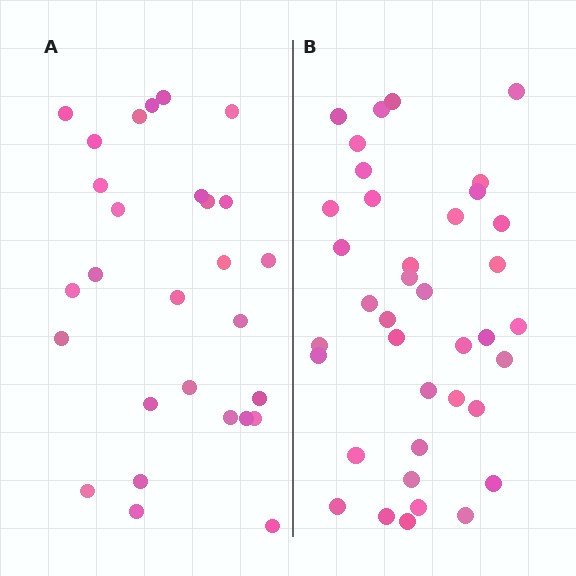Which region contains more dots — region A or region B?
Region B (the right region) has more dots.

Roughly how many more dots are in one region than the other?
Region B has roughly 10 or so more dots than region A.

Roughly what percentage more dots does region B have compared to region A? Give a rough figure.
About 35% more.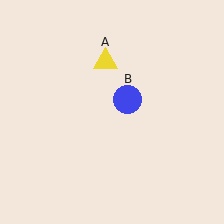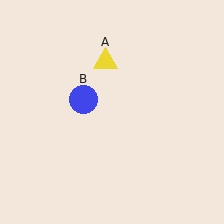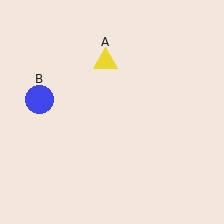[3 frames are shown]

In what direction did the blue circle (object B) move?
The blue circle (object B) moved left.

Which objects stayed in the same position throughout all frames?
Yellow triangle (object A) remained stationary.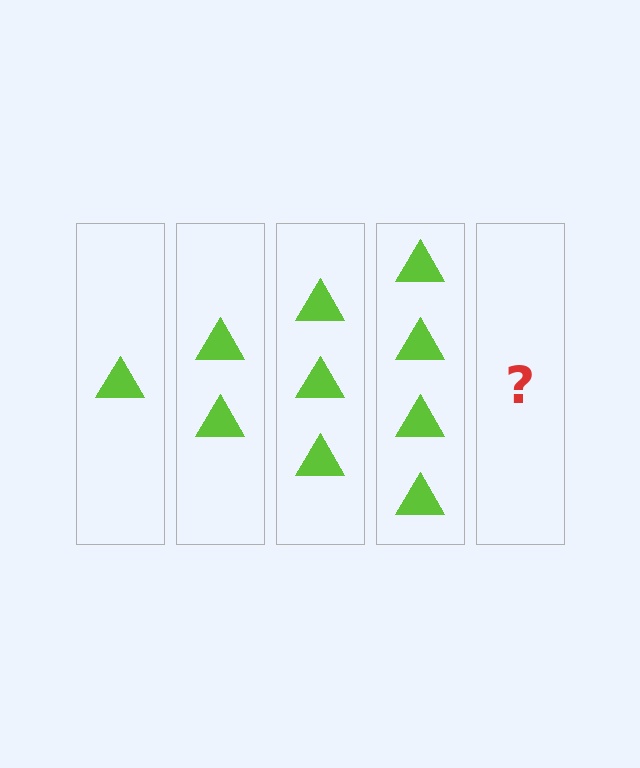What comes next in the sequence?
The next element should be 5 triangles.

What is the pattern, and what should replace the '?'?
The pattern is that each step adds one more triangle. The '?' should be 5 triangles.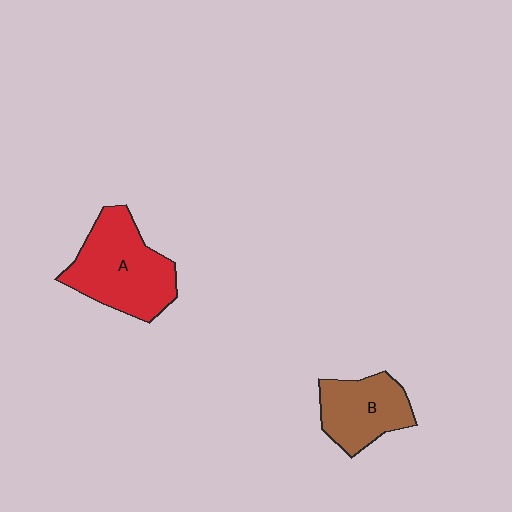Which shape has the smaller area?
Shape B (brown).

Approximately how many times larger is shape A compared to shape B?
Approximately 1.4 times.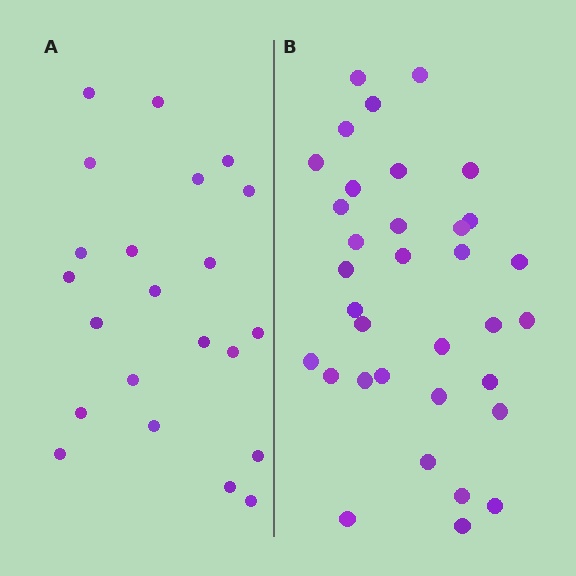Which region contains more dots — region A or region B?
Region B (the right region) has more dots.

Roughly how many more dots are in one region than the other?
Region B has roughly 12 or so more dots than region A.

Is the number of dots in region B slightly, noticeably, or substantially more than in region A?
Region B has substantially more. The ratio is roughly 1.5 to 1.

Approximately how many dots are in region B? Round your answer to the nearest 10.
About 30 dots. (The exact count is 34, which rounds to 30.)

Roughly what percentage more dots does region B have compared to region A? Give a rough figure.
About 55% more.